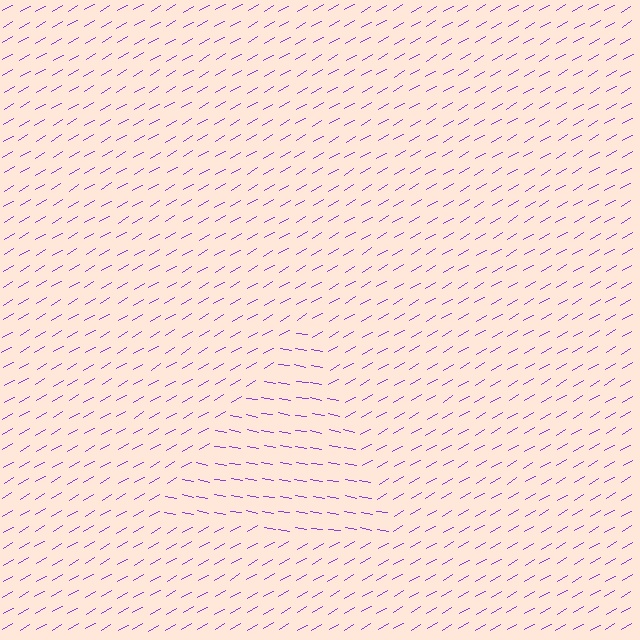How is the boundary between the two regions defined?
The boundary is defined purely by a change in line orientation (approximately 40 degrees difference). All lines are the same color and thickness.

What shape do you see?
I see a triangle.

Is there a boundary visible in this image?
Yes, there is a texture boundary formed by a change in line orientation.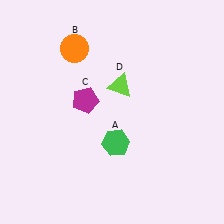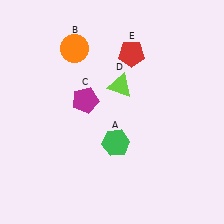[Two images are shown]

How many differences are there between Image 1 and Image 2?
There is 1 difference between the two images.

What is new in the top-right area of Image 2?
A red pentagon (E) was added in the top-right area of Image 2.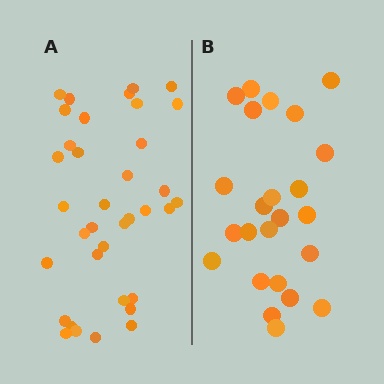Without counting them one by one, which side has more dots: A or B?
Region A (the left region) has more dots.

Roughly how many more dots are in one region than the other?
Region A has roughly 12 or so more dots than region B.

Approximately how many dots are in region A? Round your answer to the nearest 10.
About 40 dots. (The exact count is 36, which rounds to 40.)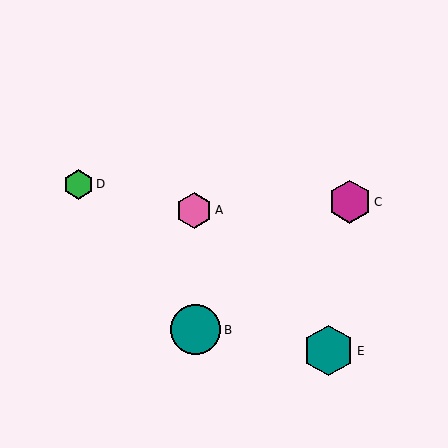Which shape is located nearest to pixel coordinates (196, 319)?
The teal circle (labeled B) at (196, 330) is nearest to that location.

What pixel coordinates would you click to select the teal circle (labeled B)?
Click at (196, 330) to select the teal circle B.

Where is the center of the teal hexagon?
The center of the teal hexagon is at (329, 351).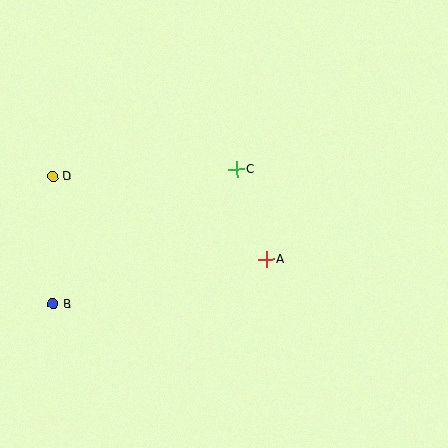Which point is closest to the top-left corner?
Point D is closest to the top-left corner.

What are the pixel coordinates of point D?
Point D is at (53, 176).